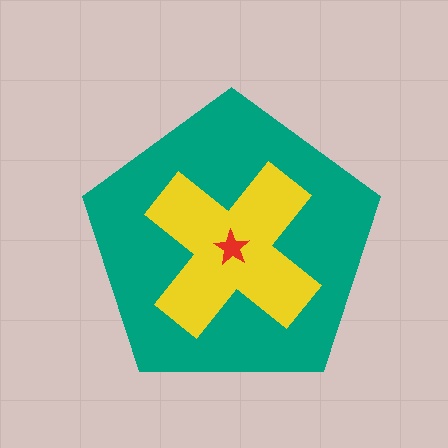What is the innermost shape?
The red star.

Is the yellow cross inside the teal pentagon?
Yes.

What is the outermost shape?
The teal pentagon.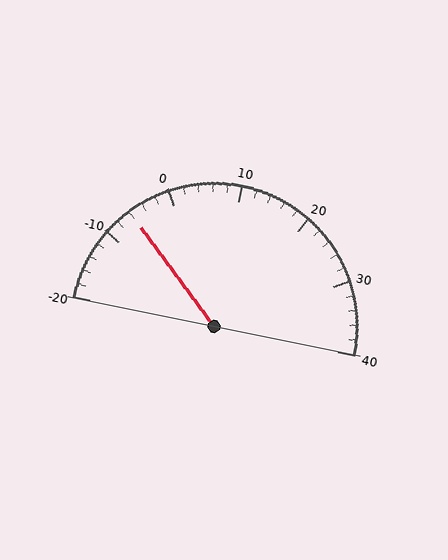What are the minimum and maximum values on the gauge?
The gauge ranges from -20 to 40.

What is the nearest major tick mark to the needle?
The nearest major tick mark is -10.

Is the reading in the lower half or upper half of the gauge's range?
The reading is in the lower half of the range (-20 to 40).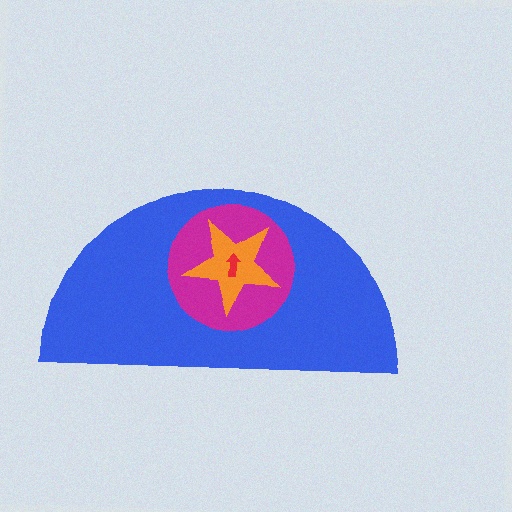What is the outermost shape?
The blue semicircle.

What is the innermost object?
The red arrow.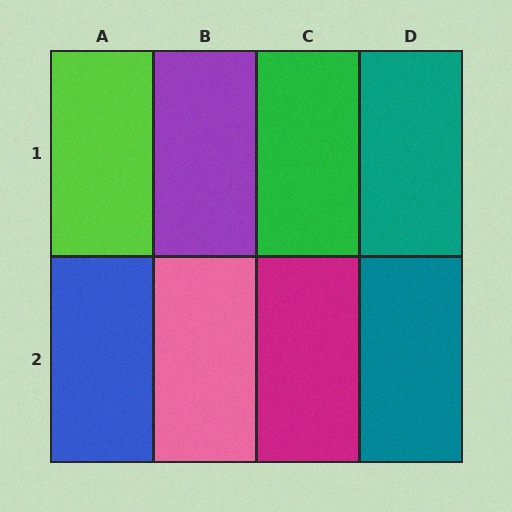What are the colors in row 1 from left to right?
Lime, purple, green, teal.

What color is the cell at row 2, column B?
Pink.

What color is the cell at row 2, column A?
Blue.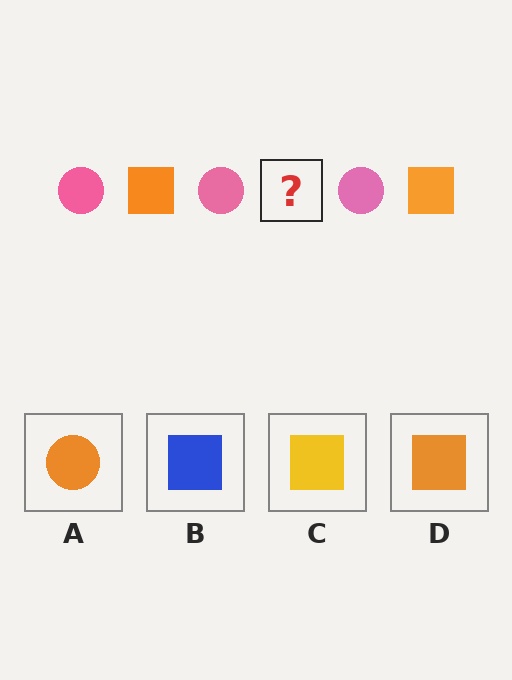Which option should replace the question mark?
Option D.